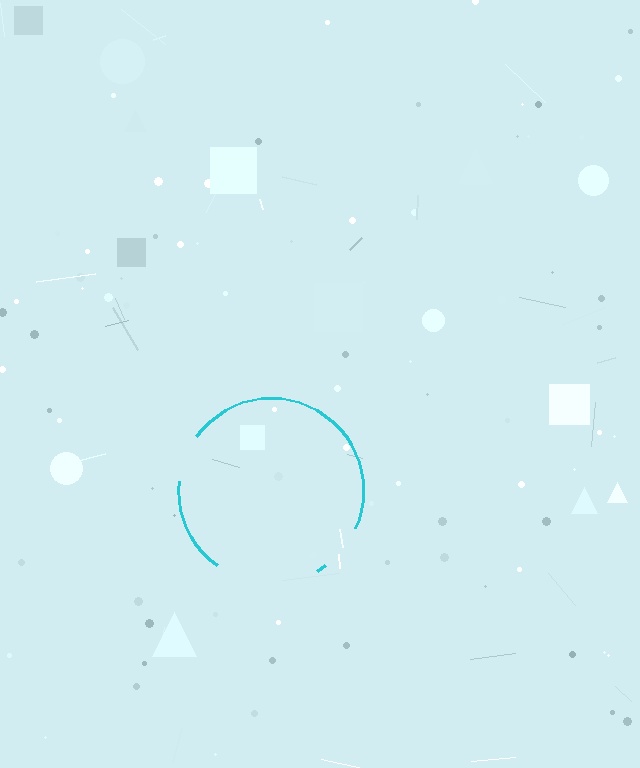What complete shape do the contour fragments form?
The contour fragments form a circle.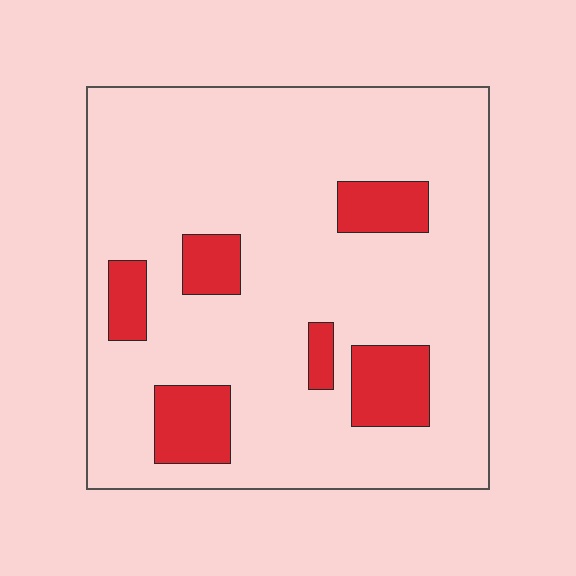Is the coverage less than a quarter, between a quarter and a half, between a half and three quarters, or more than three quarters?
Less than a quarter.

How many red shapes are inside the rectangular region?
6.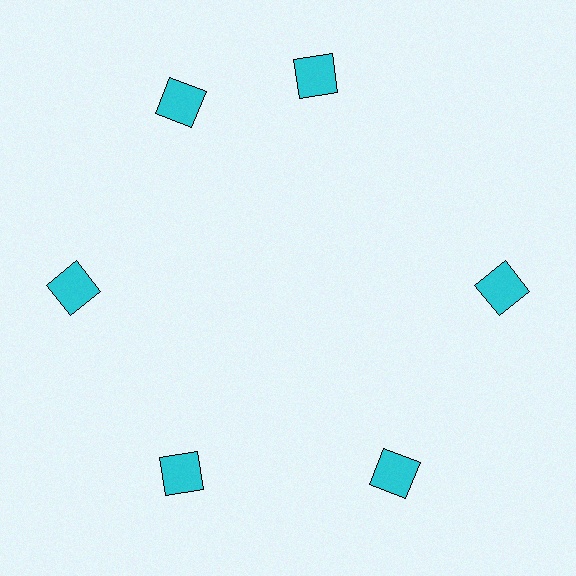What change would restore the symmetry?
The symmetry would be restored by rotating it back into even spacing with its neighbors so that all 6 squares sit at equal angles and equal distance from the center.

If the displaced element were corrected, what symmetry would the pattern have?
It would have 6-fold rotational symmetry — the pattern would map onto itself every 60 degrees.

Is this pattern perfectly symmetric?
No. The 6 cyan squares are arranged in a ring, but one element near the 1 o'clock position is rotated out of alignment along the ring, breaking the 6-fold rotational symmetry.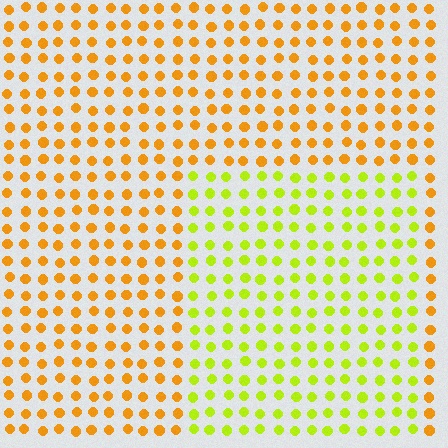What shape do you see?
I see a rectangle.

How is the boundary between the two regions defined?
The boundary is defined purely by a slight shift in hue (about 41 degrees). Spacing, size, and orientation are identical on both sides.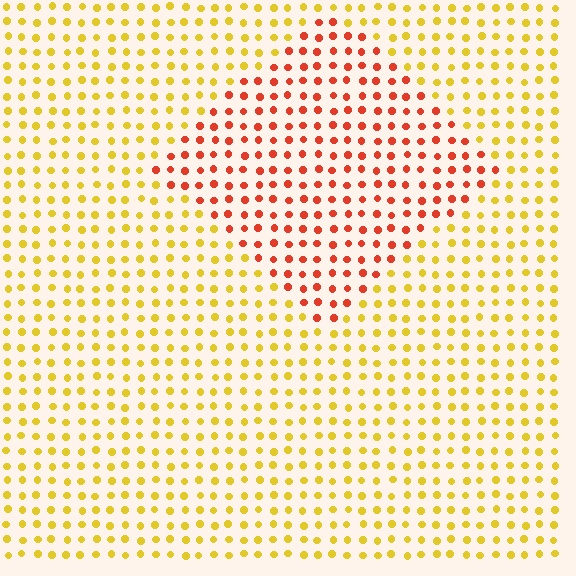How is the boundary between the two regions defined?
The boundary is defined purely by a slight shift in hue (about 46 degrees). Spacing, size, and orientation are identical on both sides.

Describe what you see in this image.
The image is filled with small yellow elements in a uniform arrangement. A diamond-shaped region is visible where the elements are tinted to a slightly different hue, forming a subtle color boundary.